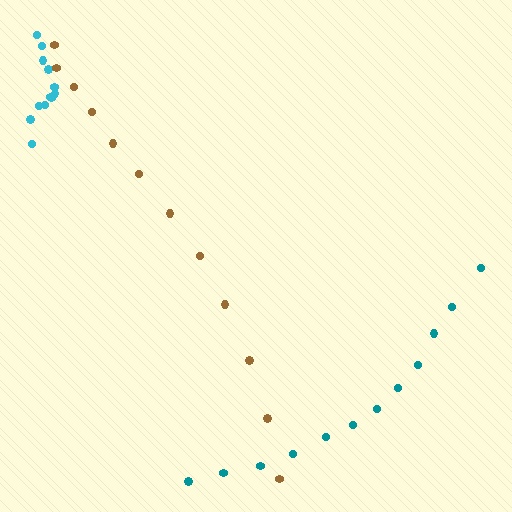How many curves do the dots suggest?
There are 3 distinct paths.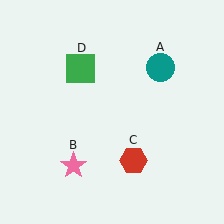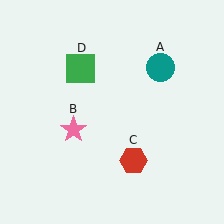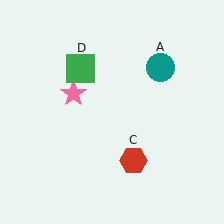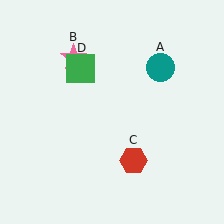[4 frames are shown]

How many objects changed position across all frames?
1 object changed position: pink star (object B).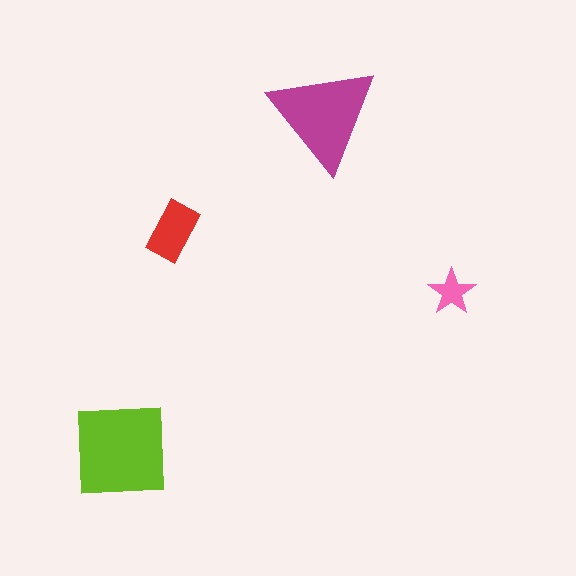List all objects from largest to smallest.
The lime square, the magenta triangle, the red rectangle, the pink star.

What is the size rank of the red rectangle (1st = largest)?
3rd.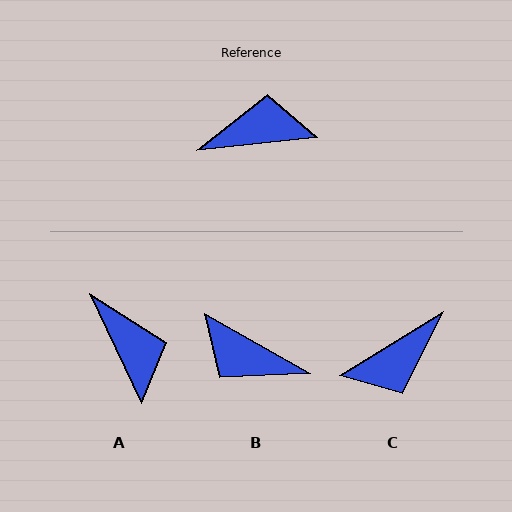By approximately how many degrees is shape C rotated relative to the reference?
Approximately 154 degrees clockwise.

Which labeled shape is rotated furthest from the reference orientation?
C, about 154 degrees away.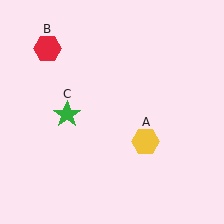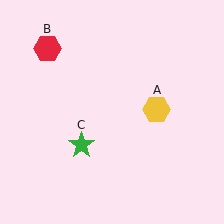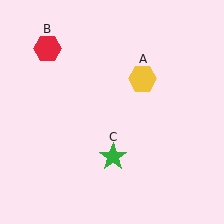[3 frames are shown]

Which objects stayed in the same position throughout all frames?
Red hexagon (object B) remained stationary.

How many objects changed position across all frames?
2 objects changed position: yellow hexagon (object A), green star (object C).